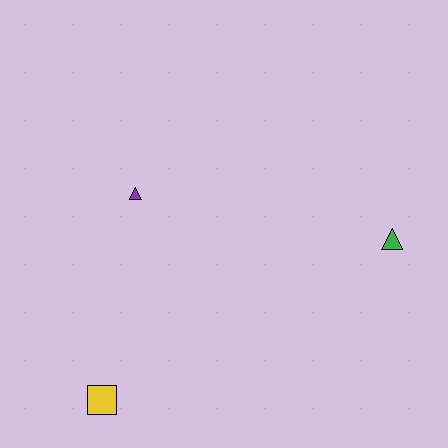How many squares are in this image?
There is 1 square.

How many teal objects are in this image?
There are no teal objects.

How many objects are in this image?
There are 3 objects.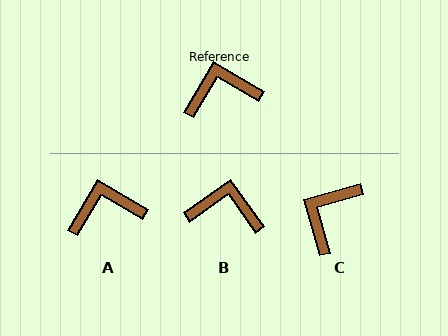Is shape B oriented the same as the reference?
No, it is off by about 24 degrees.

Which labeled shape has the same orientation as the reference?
A.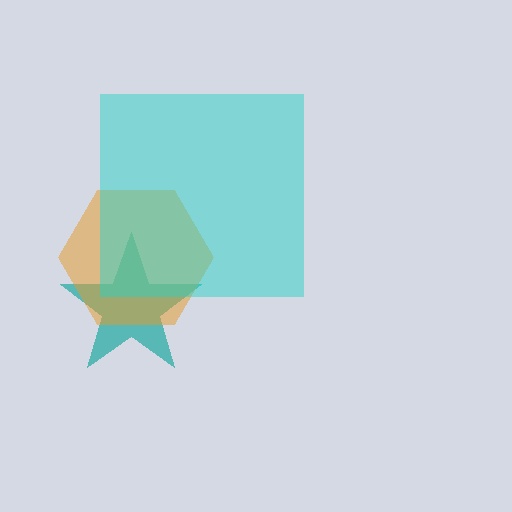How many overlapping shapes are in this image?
There are 3 overlapping shapes in the image.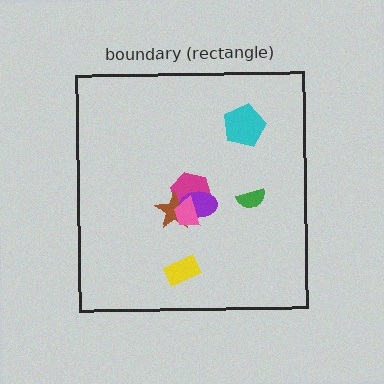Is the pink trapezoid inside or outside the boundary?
Inside.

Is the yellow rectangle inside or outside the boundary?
Inside.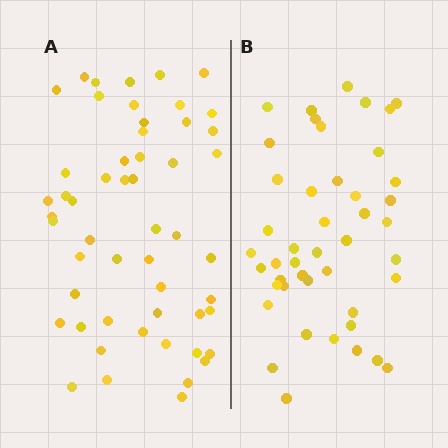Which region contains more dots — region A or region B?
Region A (the left region) has more dots.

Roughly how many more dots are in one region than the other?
Region A has roughly 8 or so more dots than region B.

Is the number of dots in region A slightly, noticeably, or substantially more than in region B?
Region A has only slightly more — the two regions are fairly close. The ratio is roughly 1.2 to 1.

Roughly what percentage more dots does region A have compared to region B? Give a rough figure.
About 20% more.